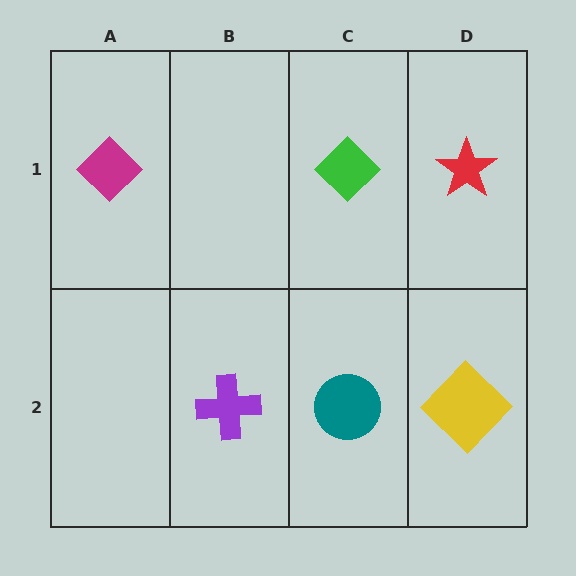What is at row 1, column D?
A red star.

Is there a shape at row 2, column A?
No, that cell is empty.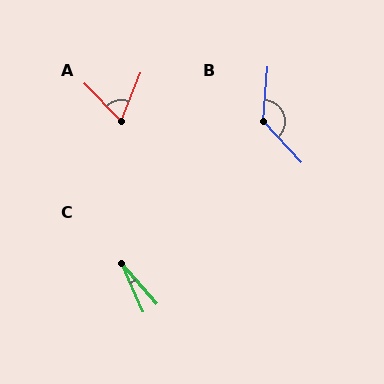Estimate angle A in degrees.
Approximately 66 degrees.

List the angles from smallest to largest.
C (17°), A (66°), B (132°).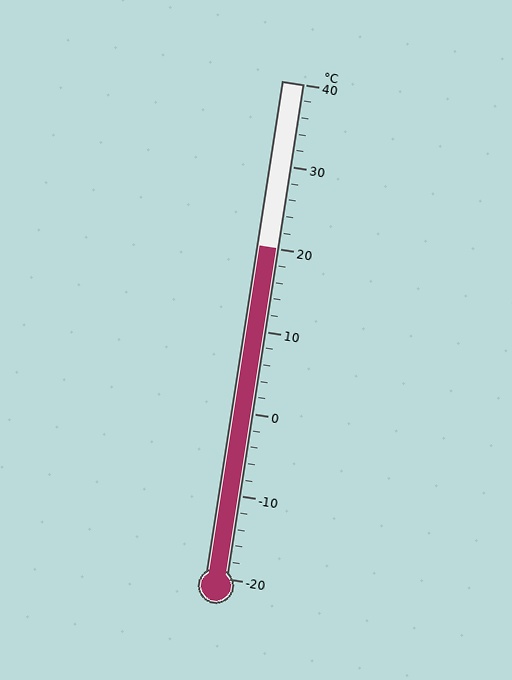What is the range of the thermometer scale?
The thermometer scale ranges from -20°C to 40°C.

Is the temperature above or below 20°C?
The temperature is at 20°C.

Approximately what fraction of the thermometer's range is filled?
The thermometer is filled to approximately 65% of its range.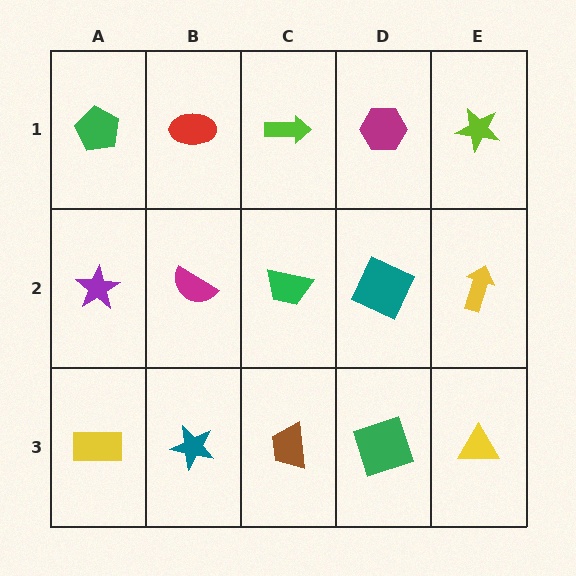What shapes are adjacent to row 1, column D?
A teal square (row 2, column D), a lime arrow (row 1, column C), a lime star (row 1, column E).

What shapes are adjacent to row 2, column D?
A magenta hexagon (row 1, column D), a green square (row 3, column D), a green trapezoid (row 2, column C), a yellow arrow (row 2, column E).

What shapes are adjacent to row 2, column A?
A green pentagon (row 1, column A), a yellow rectangle (row 3, column A), a magenta semicircle (row 2, column B).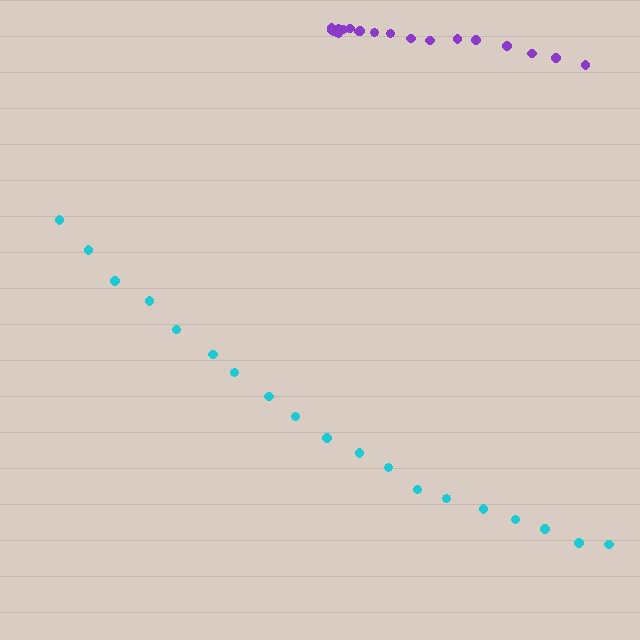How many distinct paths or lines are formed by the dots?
There are 2 distinct paths.